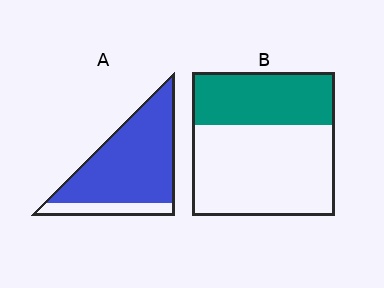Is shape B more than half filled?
No.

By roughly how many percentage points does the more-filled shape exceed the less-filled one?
By roughly 45 percentage points (A over B).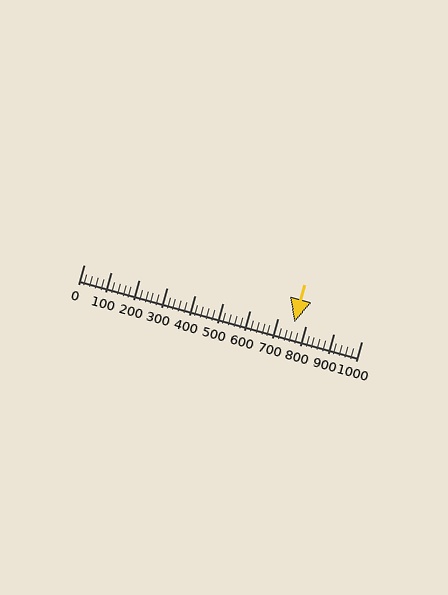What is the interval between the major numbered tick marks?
The major tick marks are spaced 100 units apart.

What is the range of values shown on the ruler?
The ruler shows values from 0 to 1000.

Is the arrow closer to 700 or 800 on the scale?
The arrow is closer to 800.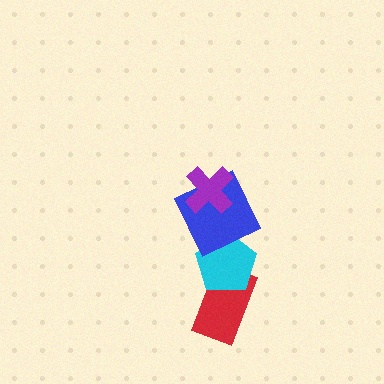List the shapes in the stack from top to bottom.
From top to bottom: the purple cross, the blue square, the cyan pentagon, the red rectangle.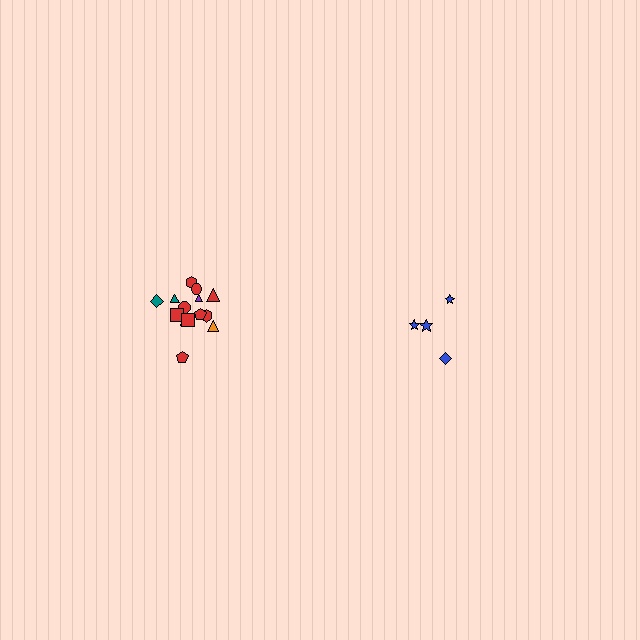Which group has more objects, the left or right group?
The left group.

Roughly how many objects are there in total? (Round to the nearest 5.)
Roughly 20 objects in total.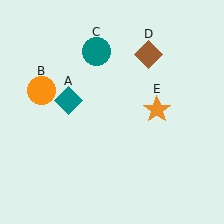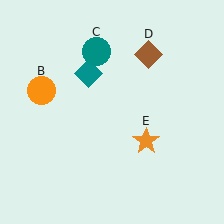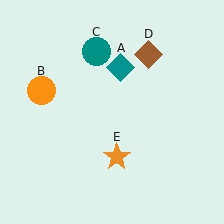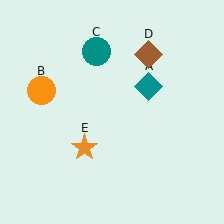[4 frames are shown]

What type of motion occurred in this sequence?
The teal diamond (object A), orange star (object E) rotated clockwise around the center of the scene.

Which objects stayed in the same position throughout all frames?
Orange circle (object B) and teal circle (object C) and brown diamond (object D) remained stationary.